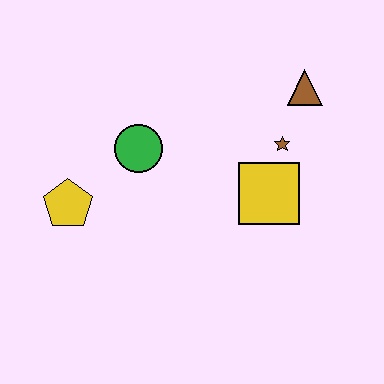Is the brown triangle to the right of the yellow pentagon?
Yes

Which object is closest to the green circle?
The yellow pentagon is closest to the green circle.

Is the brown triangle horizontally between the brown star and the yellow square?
No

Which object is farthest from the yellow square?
The yellow pentagon is farthest from the yellow square.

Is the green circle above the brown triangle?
No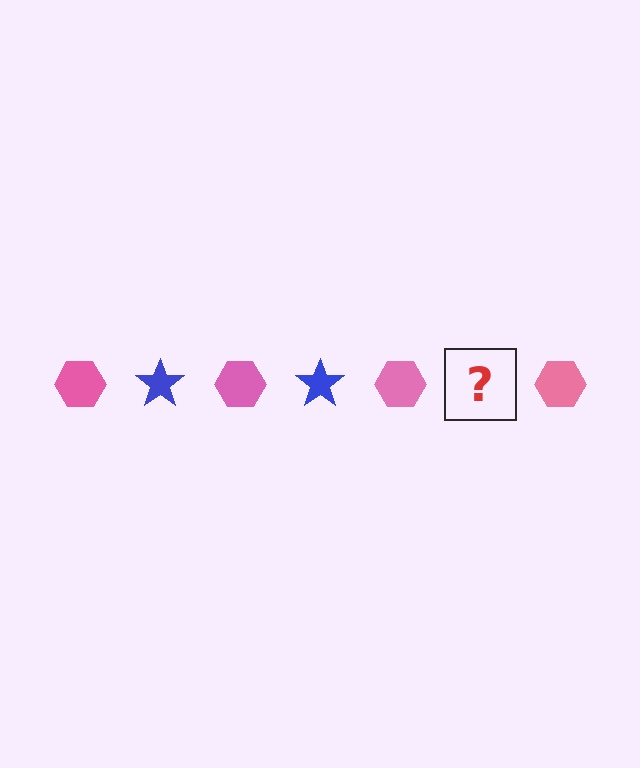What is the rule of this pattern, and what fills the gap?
The rule is that the pattern alternates between pink hexagon and blue star. The gap should be filled with a blue star.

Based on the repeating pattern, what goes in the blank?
The blank should be a blue star.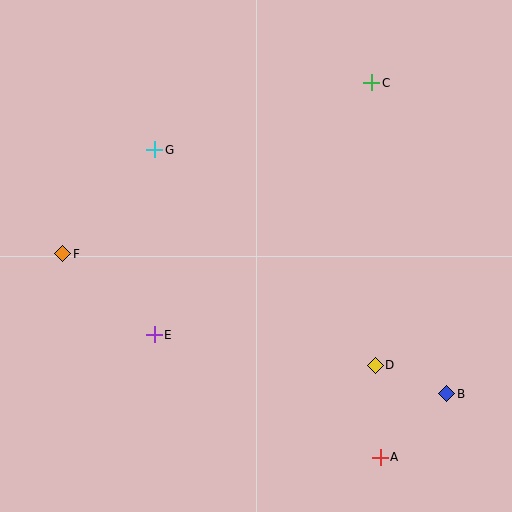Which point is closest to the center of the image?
Point E at (154, 335) is closest to the center.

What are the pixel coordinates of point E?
Point E is at (154, 335).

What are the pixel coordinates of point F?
Point F is at (63, 254).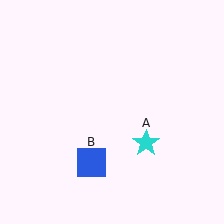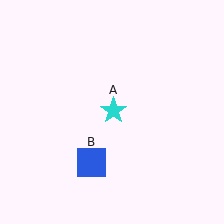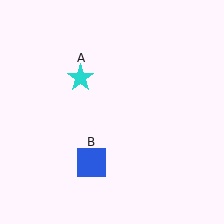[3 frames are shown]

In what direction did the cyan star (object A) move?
The cyan star (object A) moved up and to the left.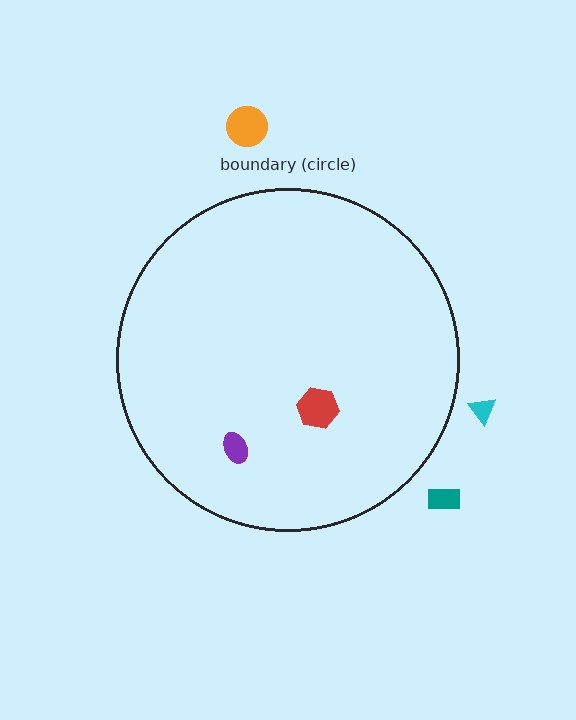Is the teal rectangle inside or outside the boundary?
Outside.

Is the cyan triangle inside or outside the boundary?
Outside.